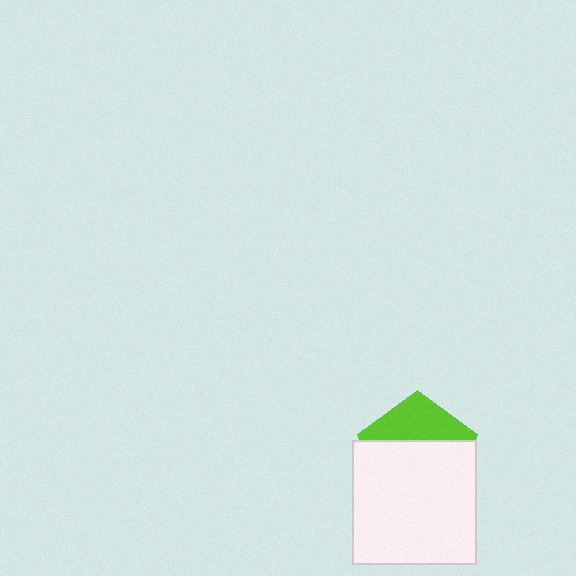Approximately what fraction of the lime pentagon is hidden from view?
Roughly 66% of the lime pentagon is hidden behind the white square.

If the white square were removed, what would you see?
You would see the complete lime pentagon.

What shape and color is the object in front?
The object in front is a white square.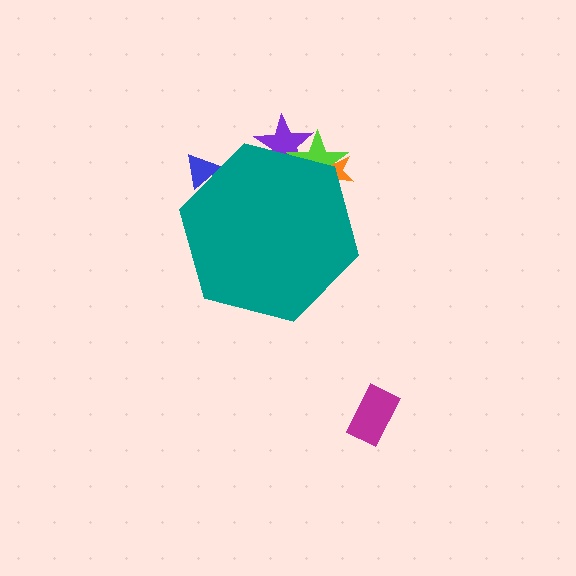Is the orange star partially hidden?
Yes, the orange star is partially hidden behind the teal hexagon.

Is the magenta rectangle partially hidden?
No, the magenta rectangle is fully visible.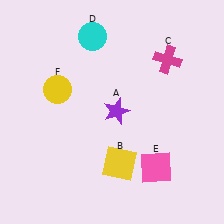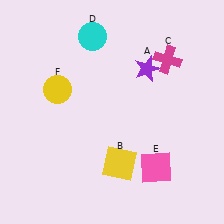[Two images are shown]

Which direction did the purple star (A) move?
The purple star (A) moved up.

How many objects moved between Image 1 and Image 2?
1 object moved between the two images.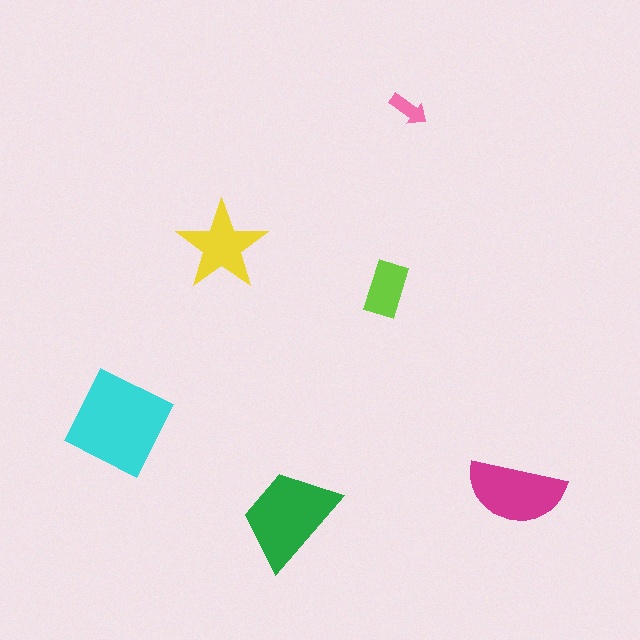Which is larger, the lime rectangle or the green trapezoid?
The green trapezoid.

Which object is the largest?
The cyan square.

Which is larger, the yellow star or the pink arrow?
The yellow star.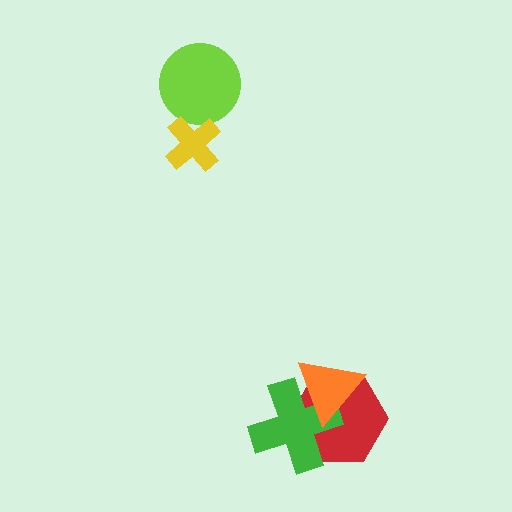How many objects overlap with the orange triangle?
2 objects overlap with the orange triangle.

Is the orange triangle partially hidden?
No, no other shape covers it.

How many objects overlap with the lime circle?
1 object overlaps with the lime circle.